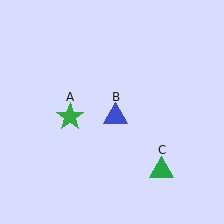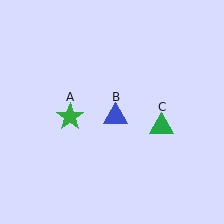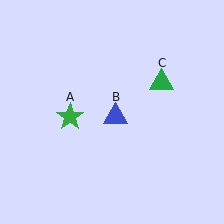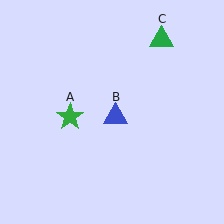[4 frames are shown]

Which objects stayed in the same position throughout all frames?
Green star (object A) and blue triangle (object B) remained stationary.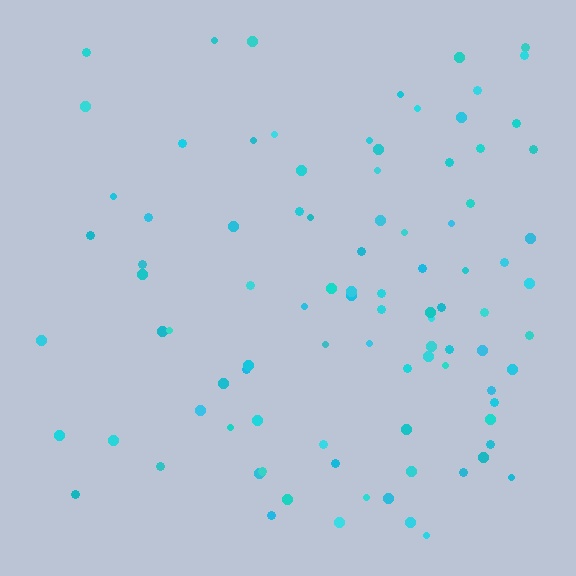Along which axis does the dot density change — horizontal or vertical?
Horizontal.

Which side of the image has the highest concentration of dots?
The right.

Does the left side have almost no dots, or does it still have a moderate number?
Still a moderate number, just noticeably fewer than the right.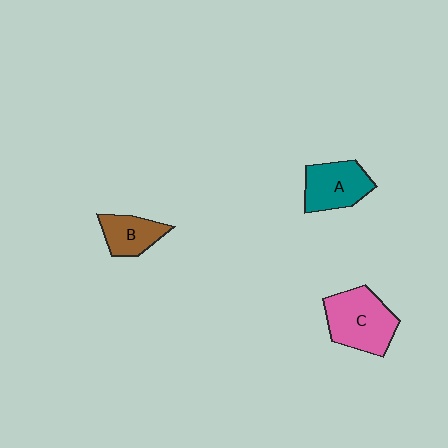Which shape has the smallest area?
Shape B (brown).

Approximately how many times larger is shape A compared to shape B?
Approximately 1.3 times.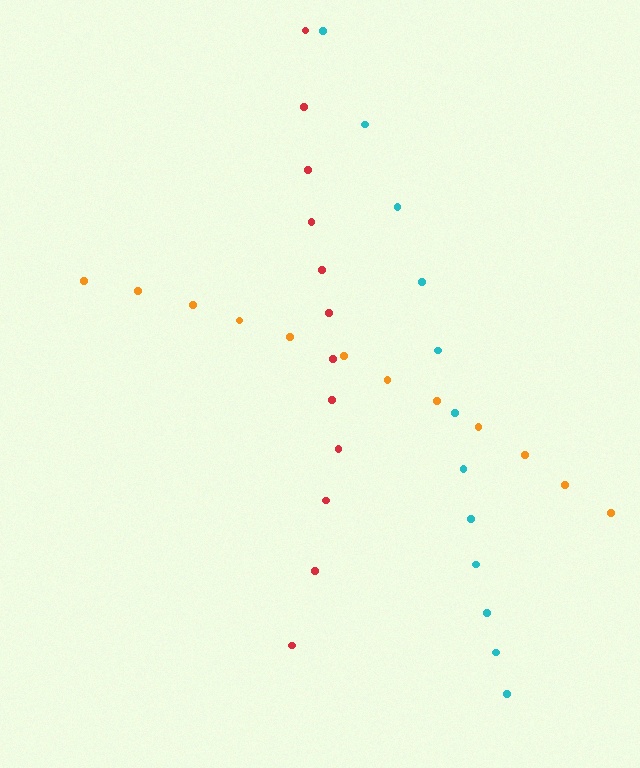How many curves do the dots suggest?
There are 3 distinct paths.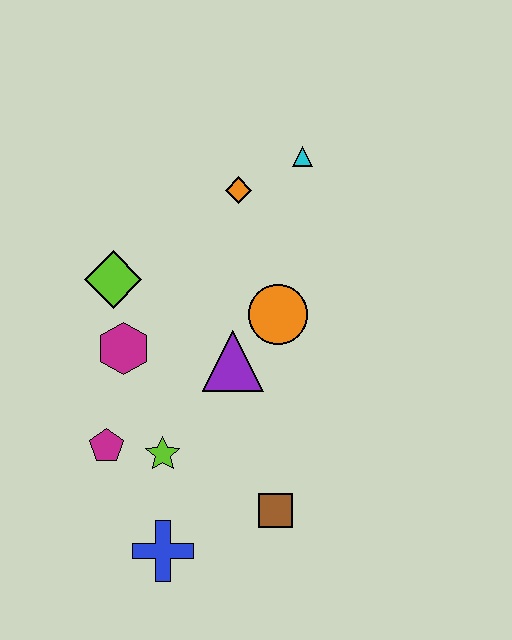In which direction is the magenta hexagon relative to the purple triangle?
The magenta hexagon is to the left of the purple triangle.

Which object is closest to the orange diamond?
The cyan triangle is closest to the orange diamond.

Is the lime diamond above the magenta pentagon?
Yes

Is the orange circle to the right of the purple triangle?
Yes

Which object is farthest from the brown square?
The cyan triangle is farthest from the brown square.